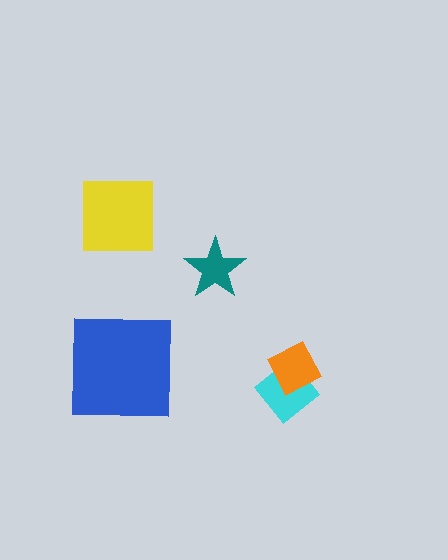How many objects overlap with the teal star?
0 objects overlap with the teal star.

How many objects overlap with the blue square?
0 objects overlap with the blue square.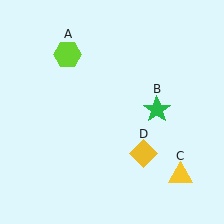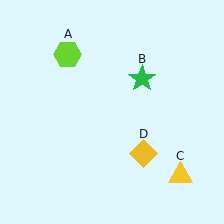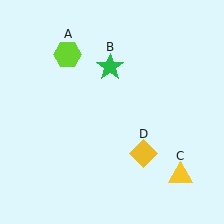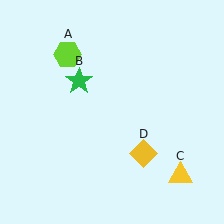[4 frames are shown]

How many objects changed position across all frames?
1 object changed position: green star (object B).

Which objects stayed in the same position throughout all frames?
Lime hexagon (object A) and yellow triangle (object C) and yellow diamond (object D) remained stationary.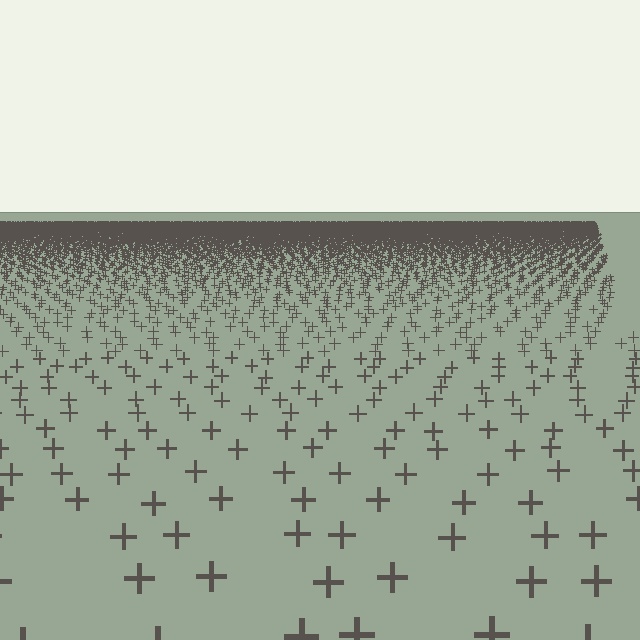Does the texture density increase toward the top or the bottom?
Density increases toward the top.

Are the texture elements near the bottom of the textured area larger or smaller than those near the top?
Larger. Near the bottom, elements are closer to the viewer and appear at a bigger on-screen size.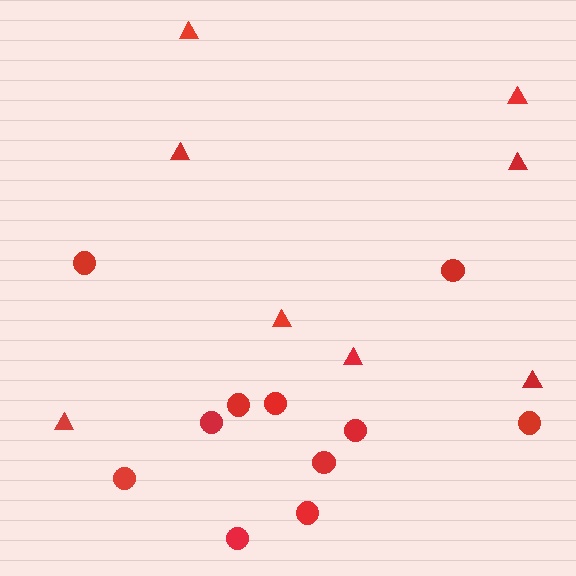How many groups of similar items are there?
There are 2 groups: one group of triangles (8) and one group of circles (11).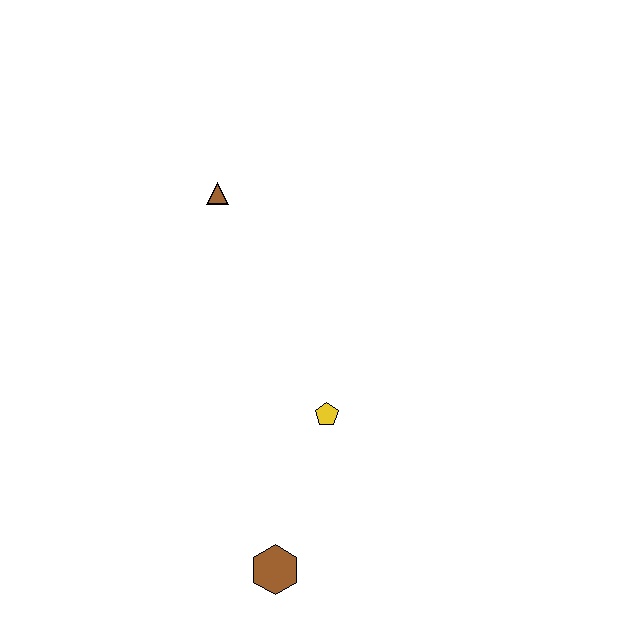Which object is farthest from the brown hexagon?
The brown triangle is farthest from the brown hexagon.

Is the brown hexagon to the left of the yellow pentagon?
Yes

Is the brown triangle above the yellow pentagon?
Yes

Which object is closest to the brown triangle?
The yellow pentagon is closest to the brown triangle.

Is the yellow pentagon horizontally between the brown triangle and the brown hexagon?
No